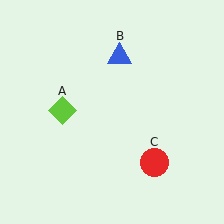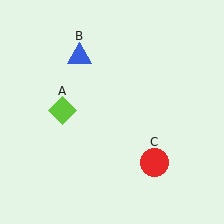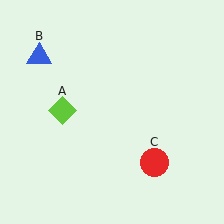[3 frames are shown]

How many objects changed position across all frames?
1 object changed position: blue triangle (object B).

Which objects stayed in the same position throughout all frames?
Lime diamond (object A) and red circle (object C) remained stationary.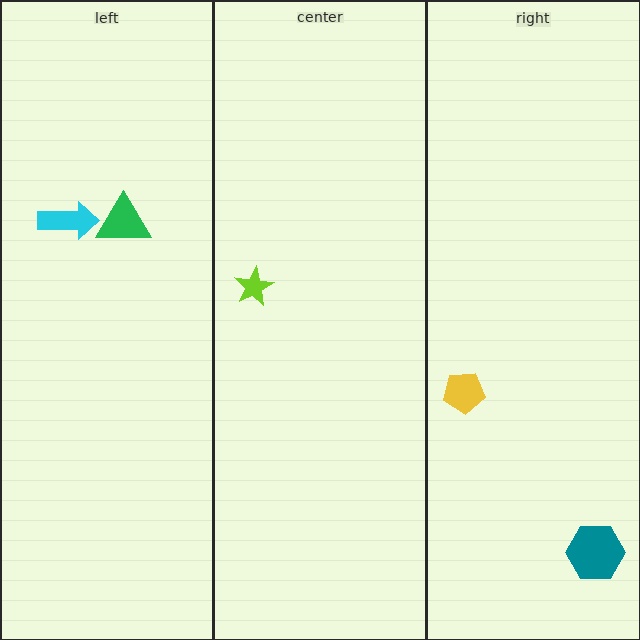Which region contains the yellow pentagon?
The right region.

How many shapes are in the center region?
1.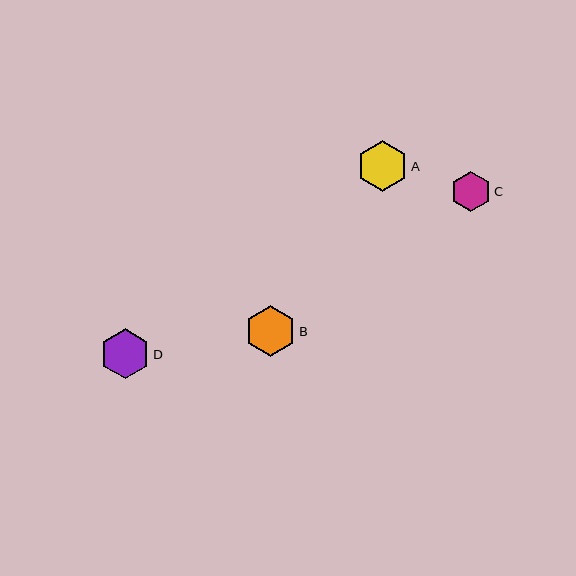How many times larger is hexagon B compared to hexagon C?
Hexagon B is approximately 1.3 times the size of hexagon C.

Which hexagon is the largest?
Hexagon A is the largest with a size of approximately 51 pixels.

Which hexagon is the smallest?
Hexagon C is the smallest with a size of approximately 40 pixels.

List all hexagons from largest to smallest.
From largest to smallest: A, B, D, C.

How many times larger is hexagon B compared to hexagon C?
Hexagon B is approximately 1.3 times the size of hexagon C.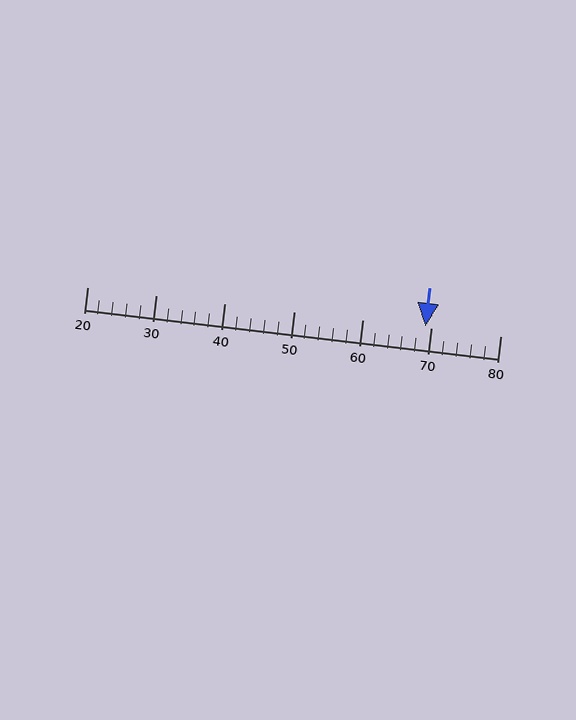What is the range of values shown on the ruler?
The ruler shows values from 20 to 80.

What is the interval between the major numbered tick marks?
The major tick marks are spaced 10 units apart.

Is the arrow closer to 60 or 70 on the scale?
The arrow is closer to 70.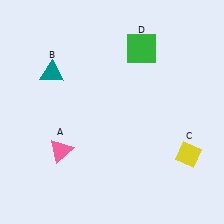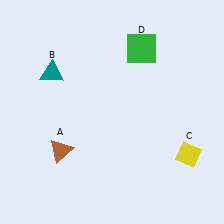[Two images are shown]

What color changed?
The triangle (A) changed from pink in Image 1 to brown in Image 2.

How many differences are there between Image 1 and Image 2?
There is 1 difference between the two images.